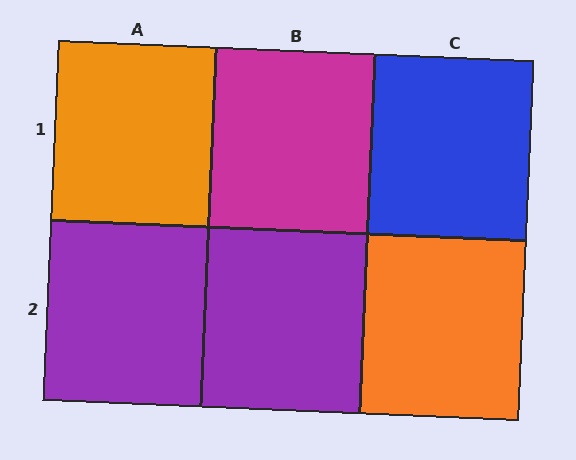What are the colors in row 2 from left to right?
Purple, purple, orange.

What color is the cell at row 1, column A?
Orange.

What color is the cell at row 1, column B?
Magenta.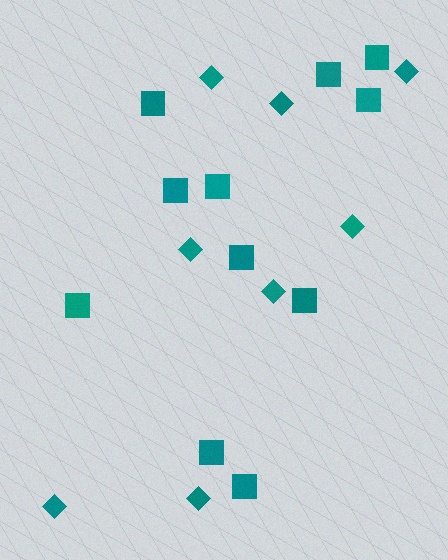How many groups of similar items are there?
There are 2 groups: one group of diamonds (8) and one group of squares (11).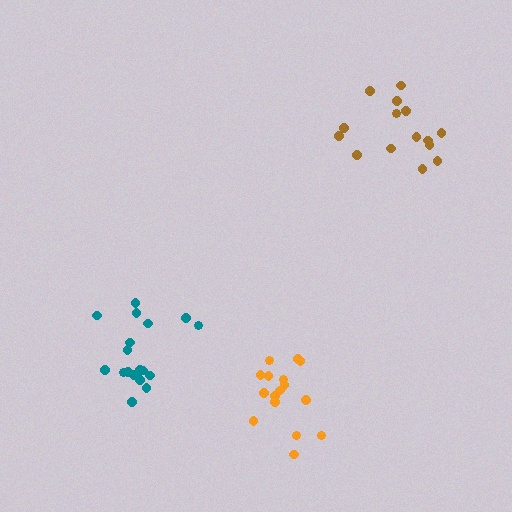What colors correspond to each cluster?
The clusters are colored: teal, orange, brown.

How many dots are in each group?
Group 1: 18 dots, Group 2: 16 dots, Group 3: 15 dots (49 total).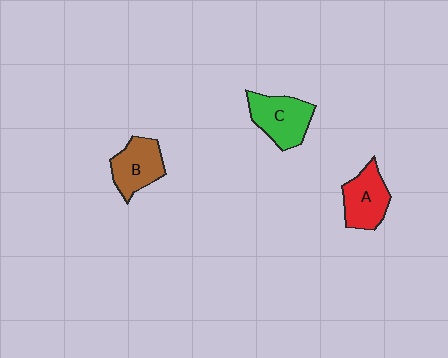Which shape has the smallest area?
Shape B (brown).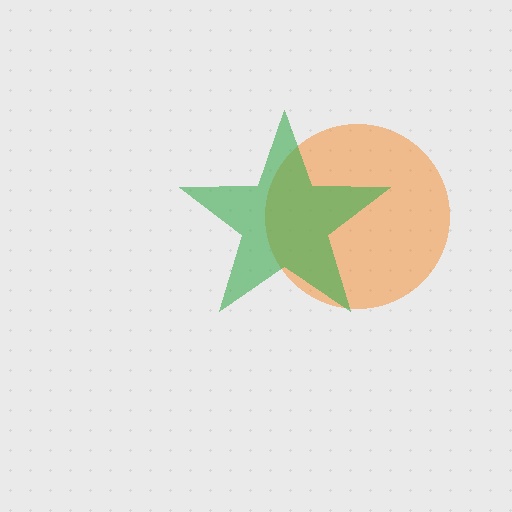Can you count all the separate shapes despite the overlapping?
Yes, there are 2 separate shapes.